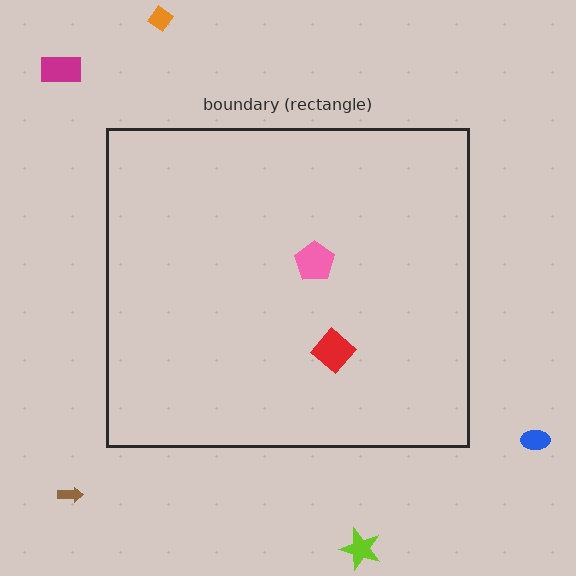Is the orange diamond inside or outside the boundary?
Outside.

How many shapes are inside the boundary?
2 inside, 5 outside.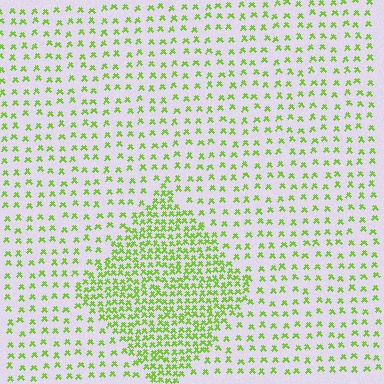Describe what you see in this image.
The image contains small lime elements arranged at two different densities. A diamond-shaped region is visible where the elements are more densely packed than the surrounding area.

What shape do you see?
I see a diamond.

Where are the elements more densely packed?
The elements are more densely packed inside the diamond boundary.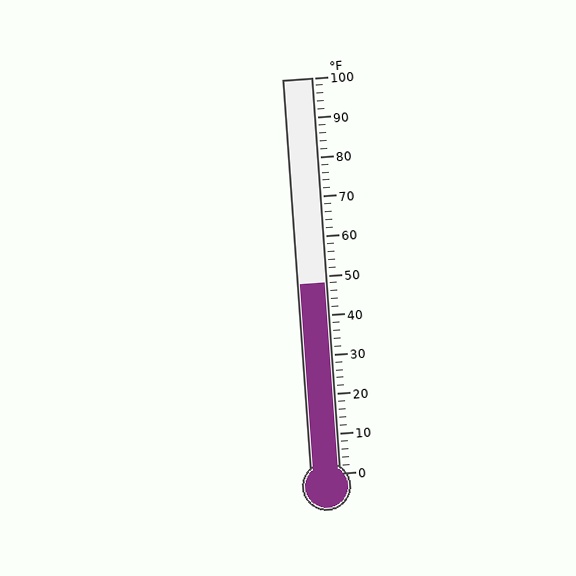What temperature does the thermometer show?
The thermometer shows approximately 48°F.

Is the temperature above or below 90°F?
The temperature is below 90°F.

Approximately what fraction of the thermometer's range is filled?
The thermometer is filled to approximately 50% of its range.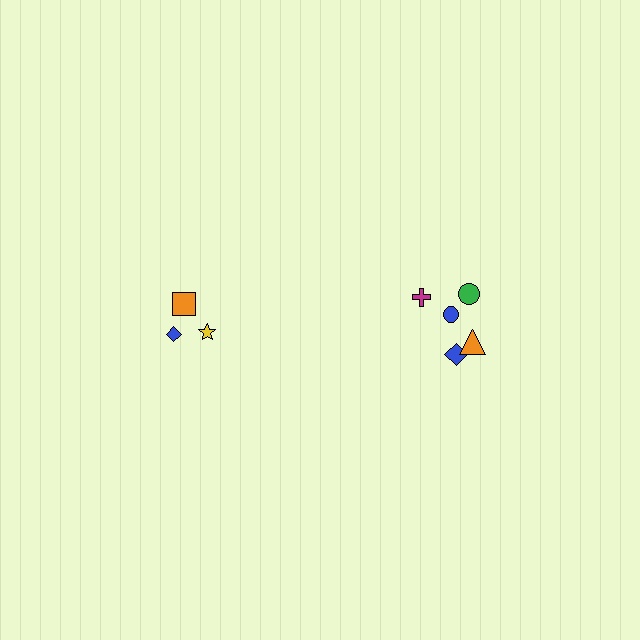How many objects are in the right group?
There are 5 objects.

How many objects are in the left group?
There are 3 objects.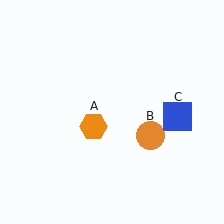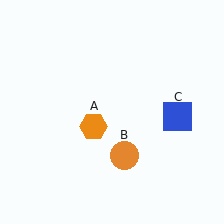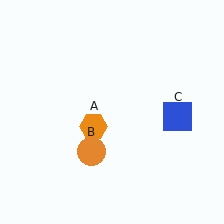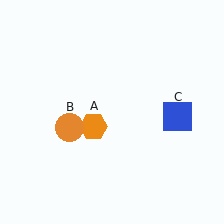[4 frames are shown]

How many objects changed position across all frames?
1 object changed position: orange circle (object B).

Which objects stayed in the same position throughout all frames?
Orange hexagon (object A) and blue square (object C) remained stationary.